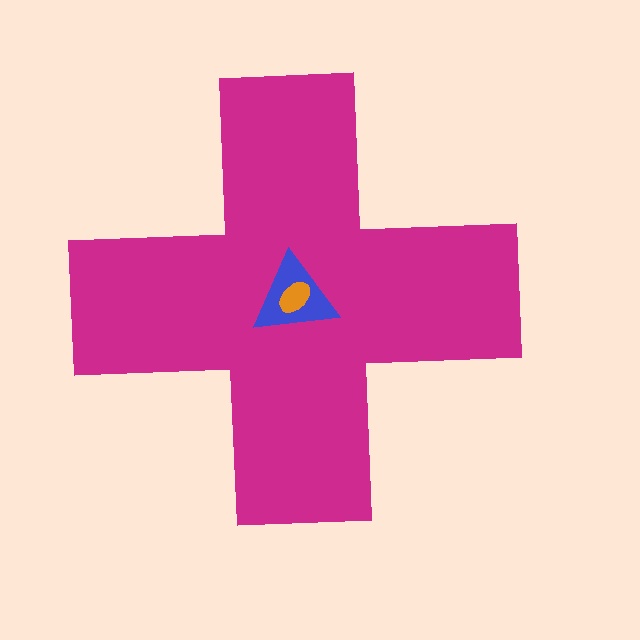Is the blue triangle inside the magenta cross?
Yes.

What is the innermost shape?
The orange ellipse.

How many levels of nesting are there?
3.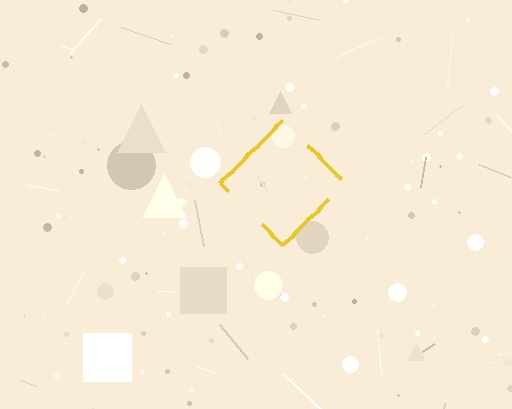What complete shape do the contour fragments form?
The contour fragments form a diamond.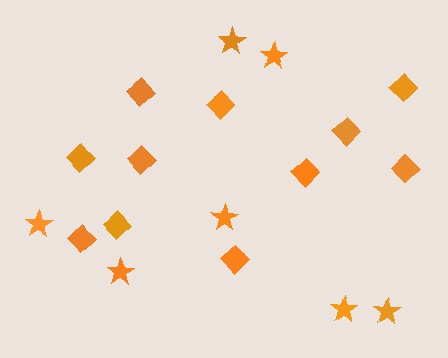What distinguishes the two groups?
There are 2 groups: one group of diamonds (11) and one group of stars (7).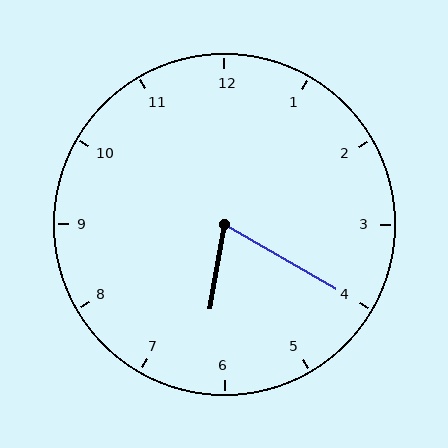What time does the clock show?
6:20.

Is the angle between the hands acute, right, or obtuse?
It is acute.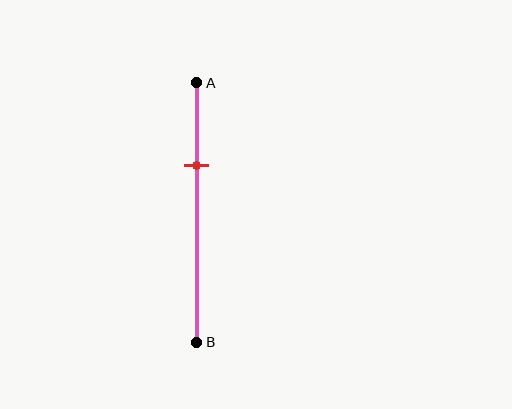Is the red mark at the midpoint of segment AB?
No, the mark is at about 30% from A, not at the 50% midpoint.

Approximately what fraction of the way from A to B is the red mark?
The red mark is approximately 30% of the way from A to B.